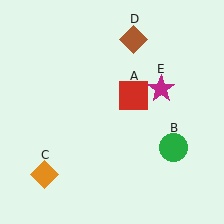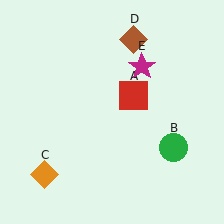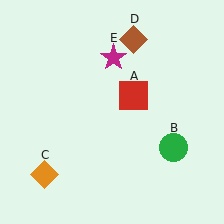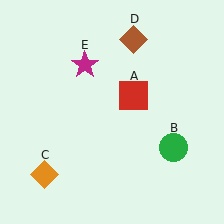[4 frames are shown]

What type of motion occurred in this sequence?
The magenta star (object E) rotated counterclockwise around the center of the scene.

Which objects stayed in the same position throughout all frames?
Red square (object A) and green circle (object B) and orange diamond (object C) and brown diamond (object D) remained stationary.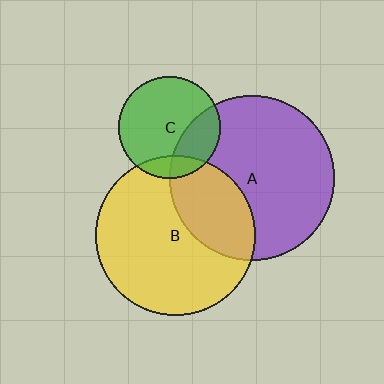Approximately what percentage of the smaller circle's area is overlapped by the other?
Approximately 30%.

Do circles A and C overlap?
Yes.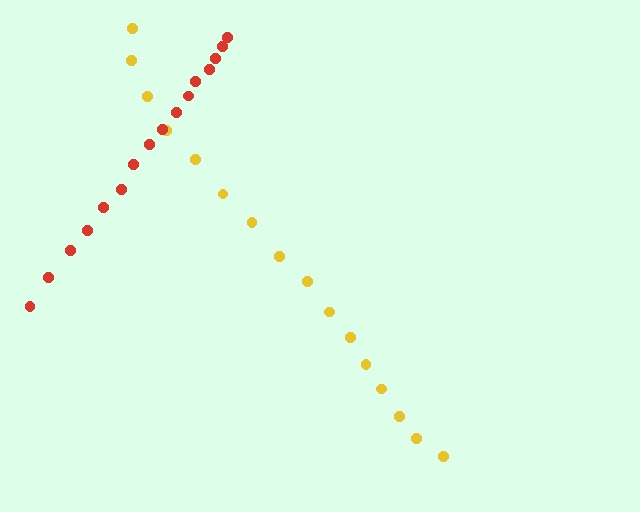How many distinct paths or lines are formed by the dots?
There are 2 distinct paths.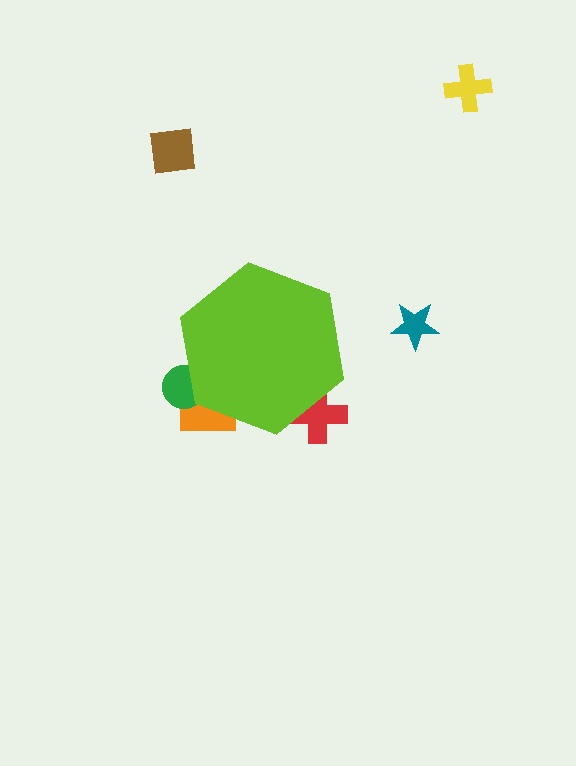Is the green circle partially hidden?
Yes, the green circle is partially hidden behind the lime hexagon.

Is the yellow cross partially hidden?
No, the yellow cross is fully visible.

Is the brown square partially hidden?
No, the brown square is fully visible.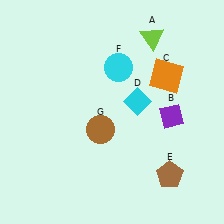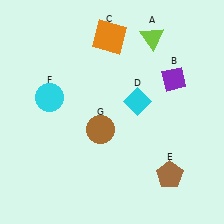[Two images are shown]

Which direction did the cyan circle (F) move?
The cyan circle (F) moved left.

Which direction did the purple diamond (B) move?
The purple diamond (B) moved up.